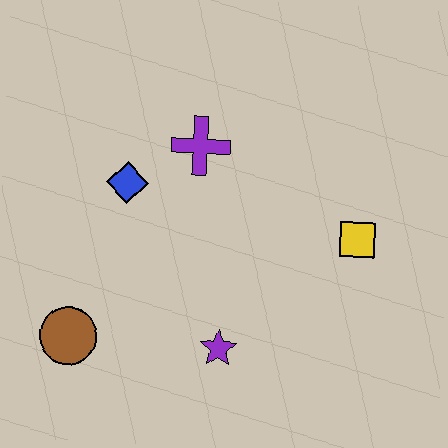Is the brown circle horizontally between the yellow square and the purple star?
No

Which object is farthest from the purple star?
The purple cross is farthest from the purple star.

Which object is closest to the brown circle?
The purple star is closest to the brown circle.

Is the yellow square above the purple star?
Yes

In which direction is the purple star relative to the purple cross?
The purple star is below the purple cross.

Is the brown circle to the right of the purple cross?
No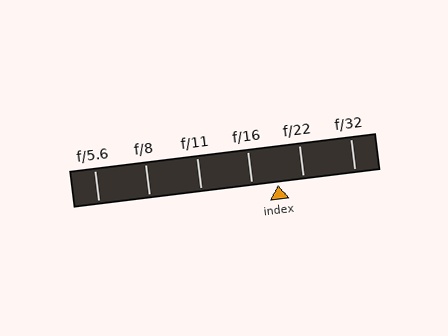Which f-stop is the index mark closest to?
The index mark is closest to f/22.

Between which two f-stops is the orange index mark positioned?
The index mark is between f/16 and f/22.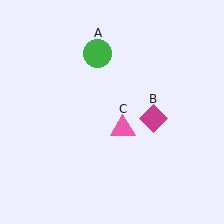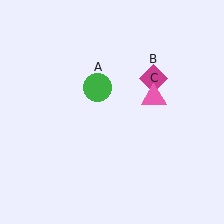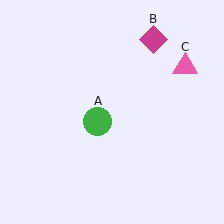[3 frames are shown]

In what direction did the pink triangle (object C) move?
The pink triangle (object C) moved up and to the right.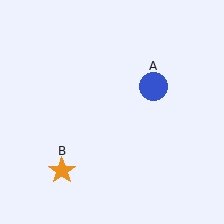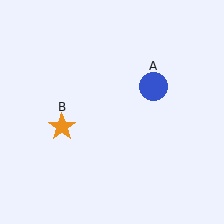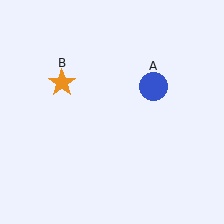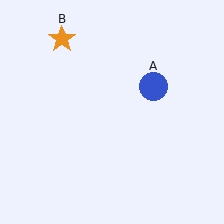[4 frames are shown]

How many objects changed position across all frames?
1 object changed position: orange star (object B).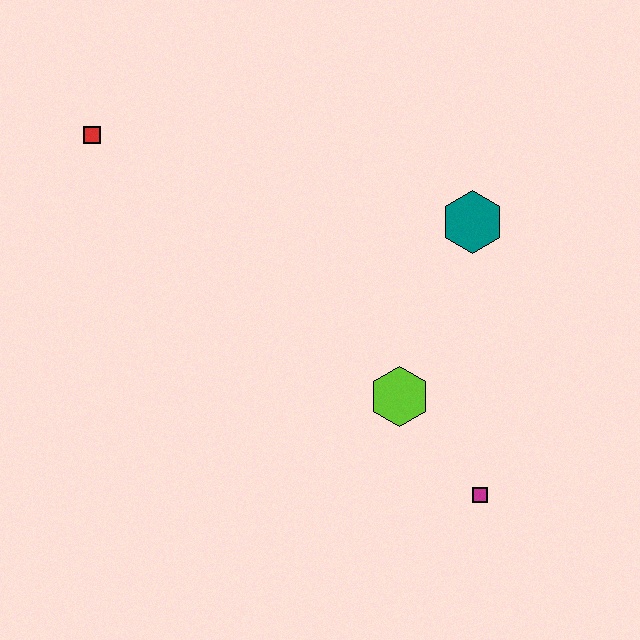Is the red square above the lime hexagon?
Yes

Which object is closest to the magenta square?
The lime hexagon is closest to the magenta square.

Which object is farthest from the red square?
The magenta square is farthest from the red square.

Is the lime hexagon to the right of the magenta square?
No